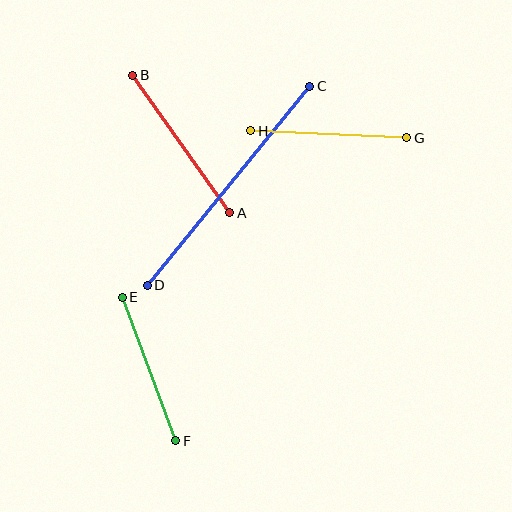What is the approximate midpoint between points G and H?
The midpoint is at approximately (329, 134) pixels.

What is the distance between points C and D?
The distance is approximately 257 pixels.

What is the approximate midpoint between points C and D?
The midpoint is at approximately (228, 186) pixels.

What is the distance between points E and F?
The distance is approximately 153 pixels.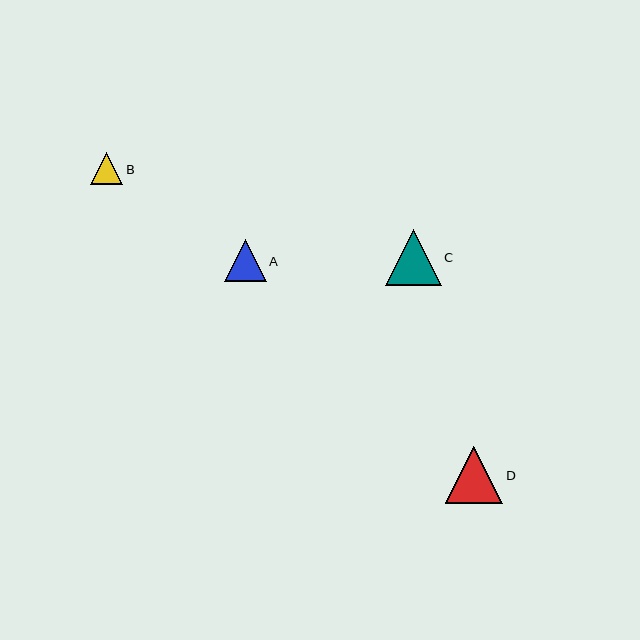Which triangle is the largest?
Triangle D is the largest with a size of approximately 58 pixels.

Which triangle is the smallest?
Triangle B is the smallest with a size of approximately 32 pixels.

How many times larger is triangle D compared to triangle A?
Triangle D is approximately 1.4 times the size of triangle A.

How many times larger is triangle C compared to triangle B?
Triangle C is approximately 1.8 times the size of triangle B.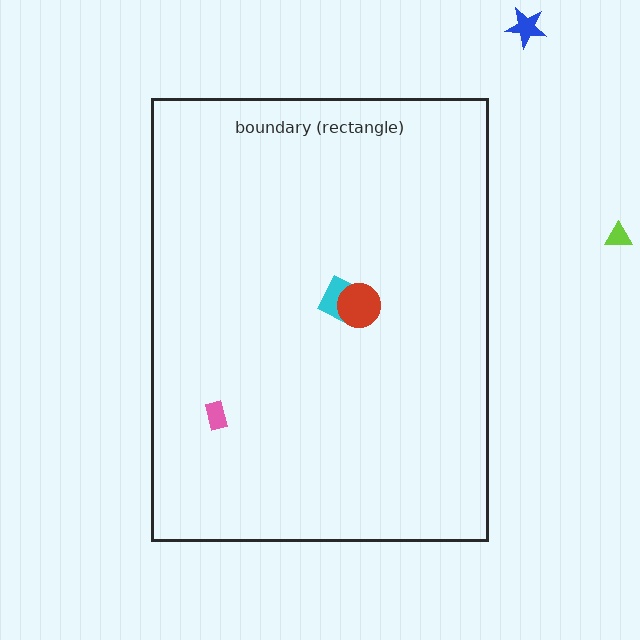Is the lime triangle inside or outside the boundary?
Outside.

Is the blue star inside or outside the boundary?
Outside.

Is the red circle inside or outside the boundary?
Inside.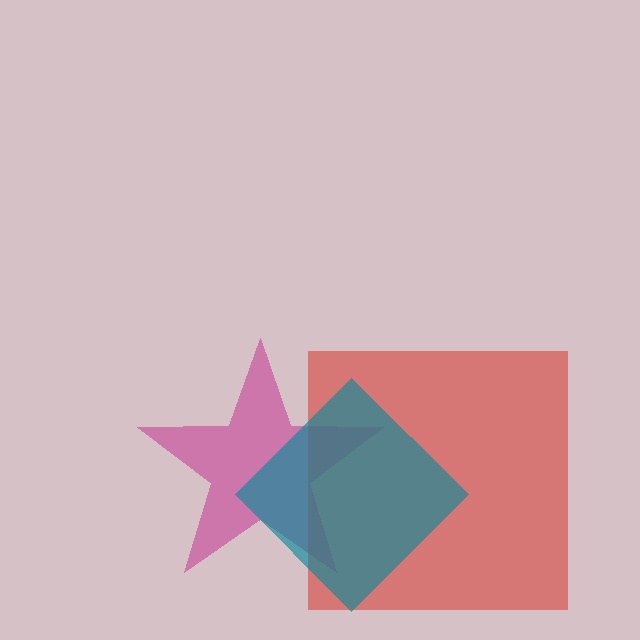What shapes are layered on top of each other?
The layered shapes are: a magenta star, a red square, a teal diamond.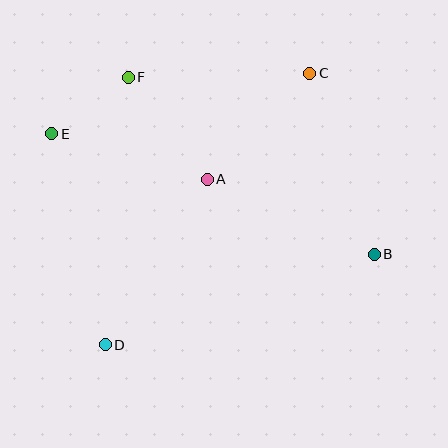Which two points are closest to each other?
Points E and F are closest to each other.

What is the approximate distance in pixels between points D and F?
The distance between D and F is approximately 268 pixels.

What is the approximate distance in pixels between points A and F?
The distance between A and F is approximately 129 pixels.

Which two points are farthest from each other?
Points B and E are farthest from each other.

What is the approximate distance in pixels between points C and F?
The distance between C and F is approximately 181 pixels.